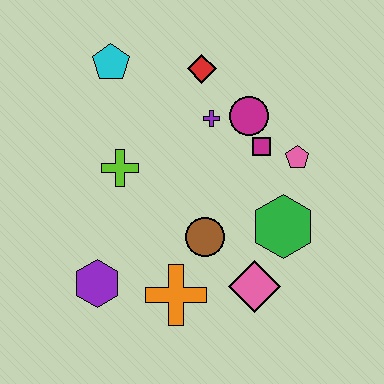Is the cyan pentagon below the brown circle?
No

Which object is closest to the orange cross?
The brown circle is closest to the orange cross.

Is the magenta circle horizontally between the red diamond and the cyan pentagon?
No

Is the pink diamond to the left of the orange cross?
No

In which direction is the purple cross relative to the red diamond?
The purple cross is below the red diamond.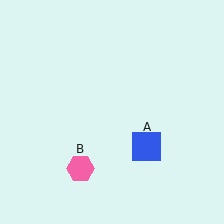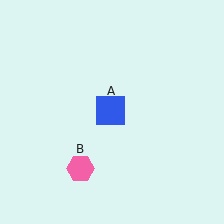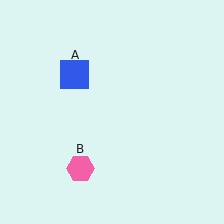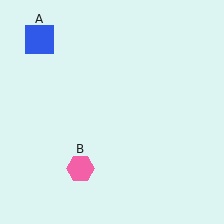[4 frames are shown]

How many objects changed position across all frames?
1 object changed position: blue square (object A).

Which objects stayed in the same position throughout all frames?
Pink hexagon (object B) remained stationary.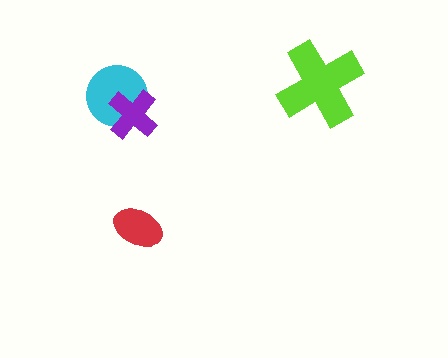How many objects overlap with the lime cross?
0 objects overlap with the lime cross.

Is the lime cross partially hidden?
No, no other shape covers it.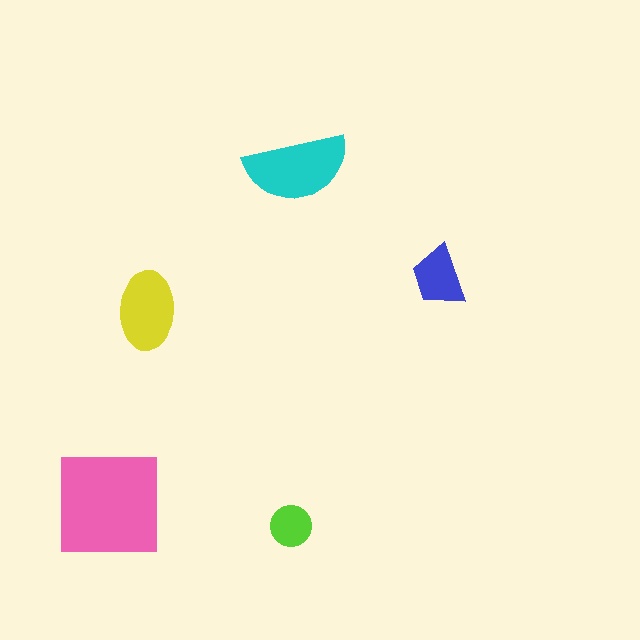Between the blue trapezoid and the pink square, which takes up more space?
The pink square.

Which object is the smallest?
The lime circle.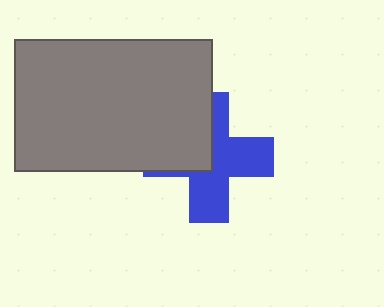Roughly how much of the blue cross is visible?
About half of it is visible (roughly 61%).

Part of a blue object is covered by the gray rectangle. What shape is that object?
It is a cross.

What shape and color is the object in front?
The object in front is a gray rectangle.